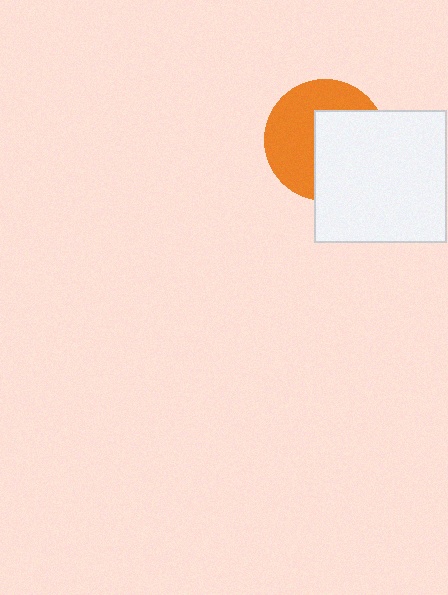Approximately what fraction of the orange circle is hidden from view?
Roughly 49% of the orange circle is hidden behind the white square.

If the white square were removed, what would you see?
You would see the complete orange circle.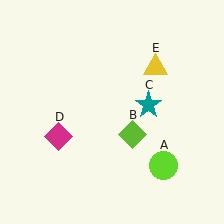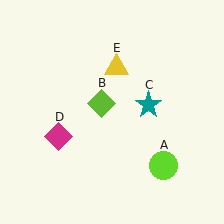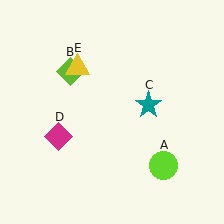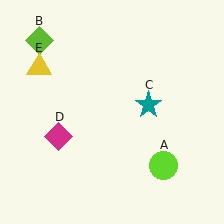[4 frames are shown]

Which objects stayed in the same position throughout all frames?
Lime circle (object A) and teal star (object C) and magenta diamond (object D) remained stationary.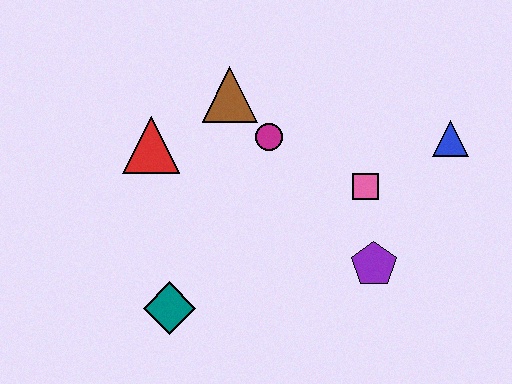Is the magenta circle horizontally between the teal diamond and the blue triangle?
Yes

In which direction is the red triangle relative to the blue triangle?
The red triangle is to the left of the blue triangle.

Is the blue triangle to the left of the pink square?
No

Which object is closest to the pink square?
The purple pentagon is closest to the pink square.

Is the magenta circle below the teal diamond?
No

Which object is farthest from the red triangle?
The blue triangle is farthest from the red triangle.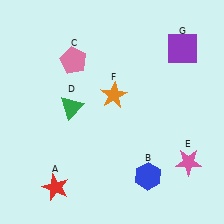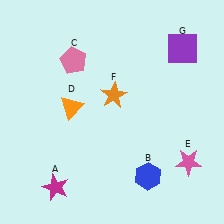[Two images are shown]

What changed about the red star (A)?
In Image 1, A is red. In Image 2, it changed to magenta.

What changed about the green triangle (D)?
In Image 1, D is green. In Image 2, it changed to orange.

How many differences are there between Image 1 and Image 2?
There are 2 differences between the two images.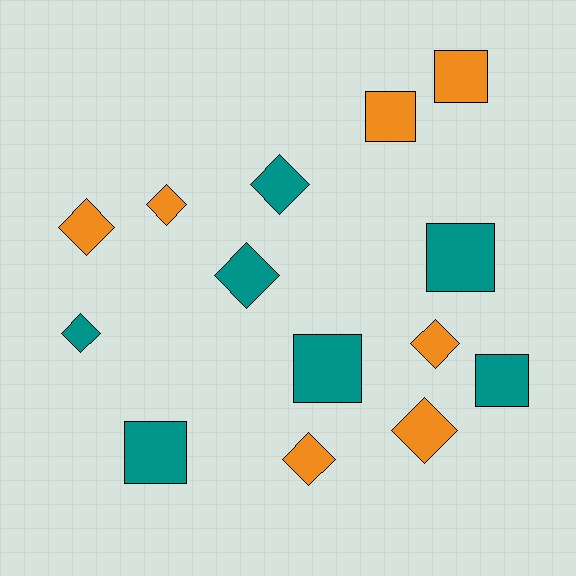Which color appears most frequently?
Teal, with 7 objects.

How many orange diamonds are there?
There are 5 orange diamonds.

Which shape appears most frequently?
Diamond, with 8 objects.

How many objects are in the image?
There are 14 objects.